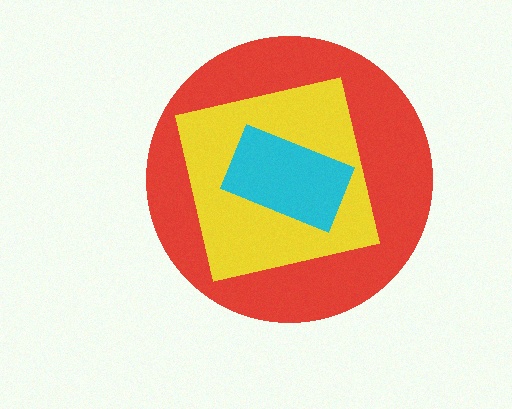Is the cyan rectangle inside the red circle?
Yes.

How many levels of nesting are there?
3.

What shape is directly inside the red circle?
The yellow square.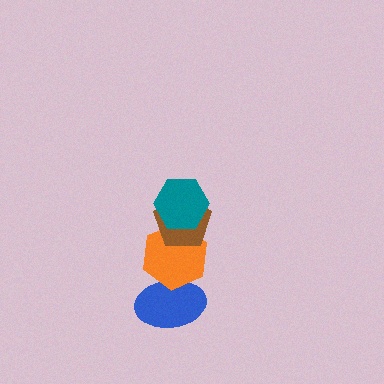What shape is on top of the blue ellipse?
The orange hexagon is on top of the blue ellipse.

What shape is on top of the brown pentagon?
The teal hexagon is on top of the brown pentagon.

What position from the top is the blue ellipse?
The blue ellipse is 4th from the top.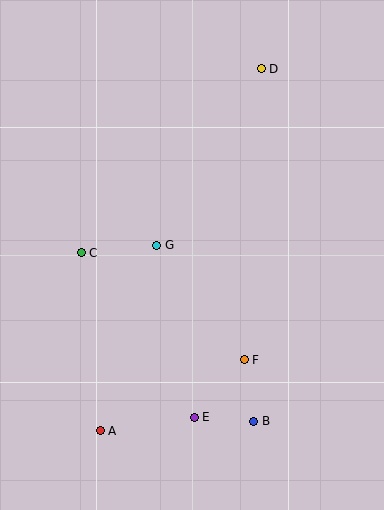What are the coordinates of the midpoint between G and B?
The midpoint between G and B is at (205, 333).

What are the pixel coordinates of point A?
Point A is at (100, 431).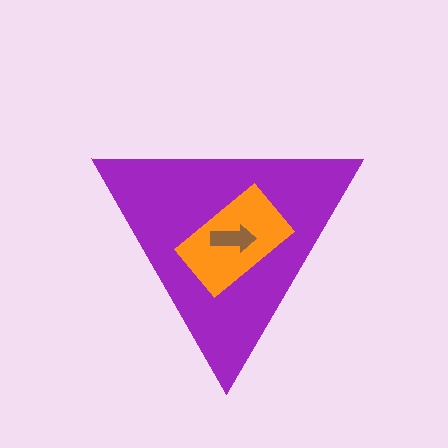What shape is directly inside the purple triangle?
The orange rectangle.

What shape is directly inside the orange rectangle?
The brown arrow.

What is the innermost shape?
The brown arrow.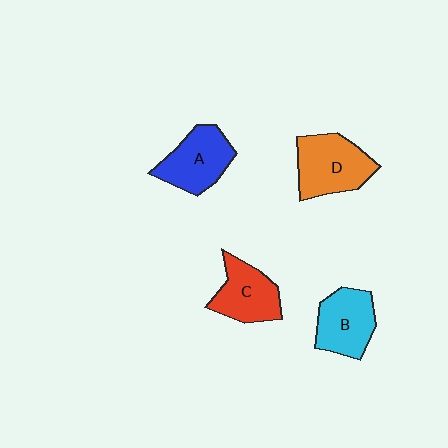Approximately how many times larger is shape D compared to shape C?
Approximately 1.2 times.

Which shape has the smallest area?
Shape C (red).